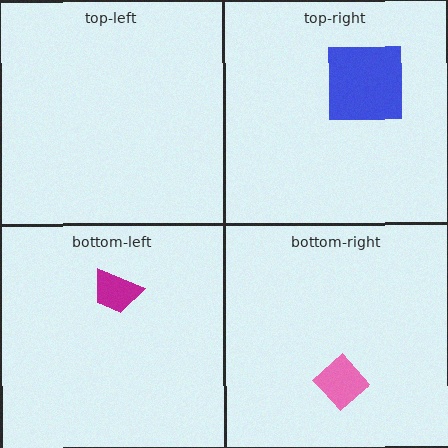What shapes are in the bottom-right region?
The pink diamond.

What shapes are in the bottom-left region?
The magenta trapezoid.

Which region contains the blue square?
The top-right region.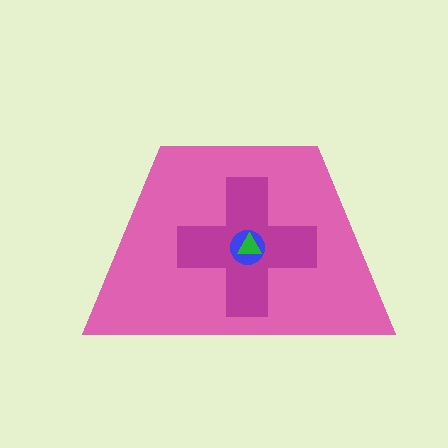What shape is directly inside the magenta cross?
The blue circle.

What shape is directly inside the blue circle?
The green triangle.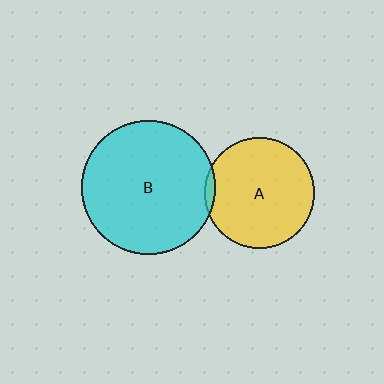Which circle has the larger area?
Circle B (cyan).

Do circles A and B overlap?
Yes.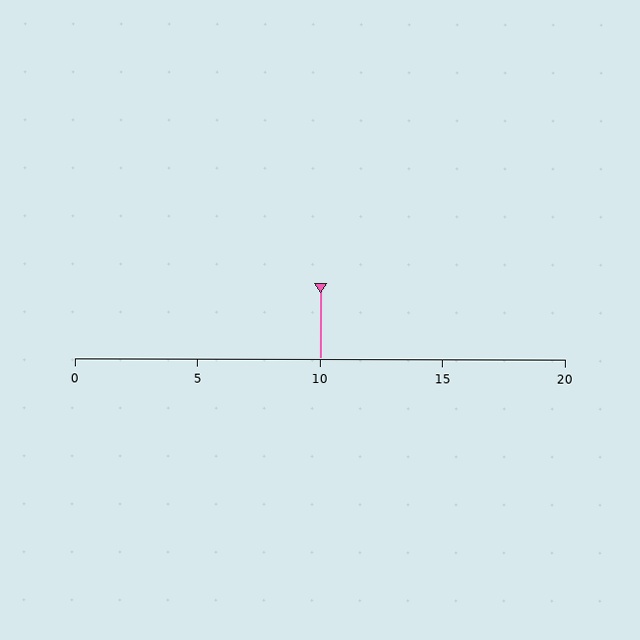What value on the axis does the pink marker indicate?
The marker indicates approximately 10.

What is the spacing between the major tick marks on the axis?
The major ticks are spaced 5 apart.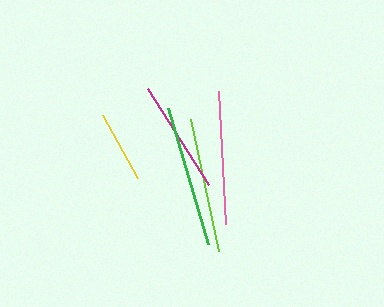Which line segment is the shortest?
The yellow line is the shortest at approximately 72 pixels.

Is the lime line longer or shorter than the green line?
The green line is longer than the lime line.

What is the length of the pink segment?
The pink segment is approximately 133 pixels long.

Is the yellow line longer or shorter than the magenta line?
The magenta line is longer than the yellow line.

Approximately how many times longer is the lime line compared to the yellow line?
The lime line is approximately 1.9 times the length of the yellow line.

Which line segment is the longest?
The green line is the longest at approximately 142 pixels.